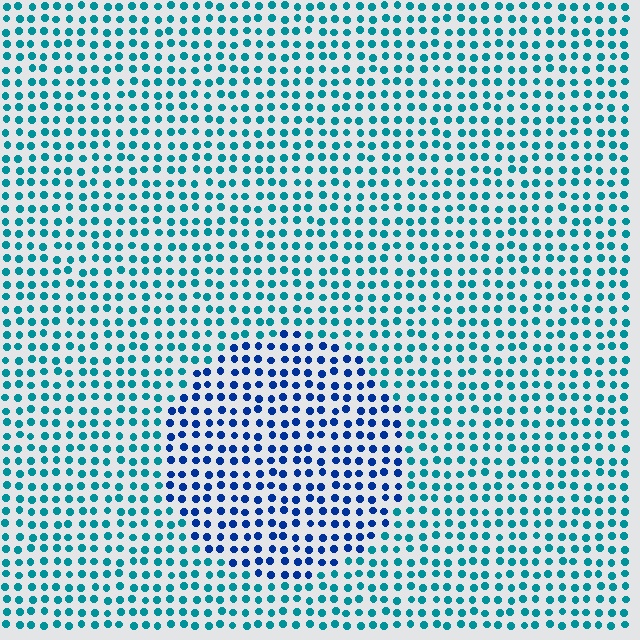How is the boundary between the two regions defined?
The boundary is defined purely by a slight shift in hue (about 39 degrees). Spacing, size, and orientation are identical on both sides.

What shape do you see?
I see a circle.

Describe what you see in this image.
The image is filled with small teal elements in a uniform arrangement. A circle-shaped region is visible where the elements are tinted to a slightly different hue, forming a subtle color boundary.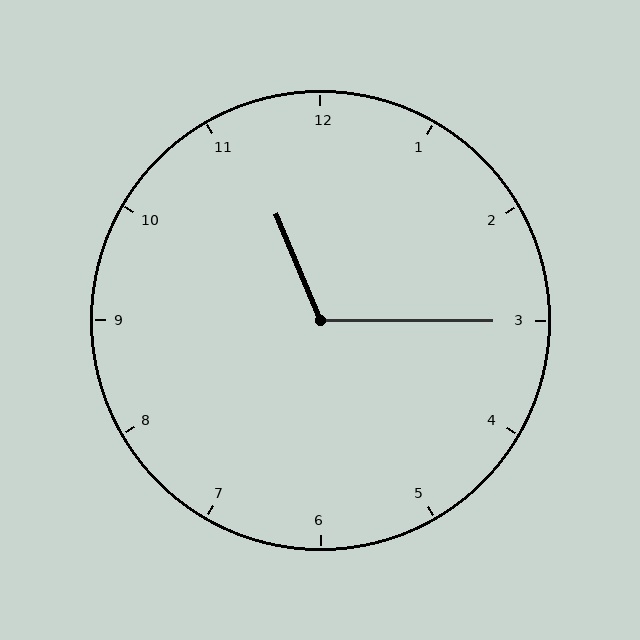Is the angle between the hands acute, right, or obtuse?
It is obtuse.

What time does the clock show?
11:15.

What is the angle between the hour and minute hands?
Approximately 112 degrees.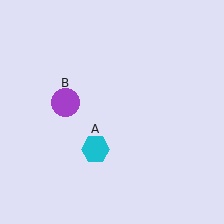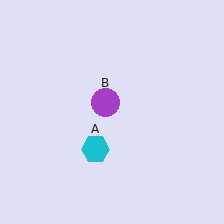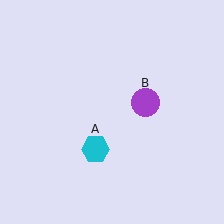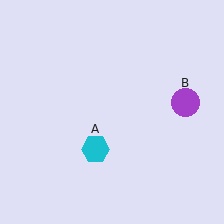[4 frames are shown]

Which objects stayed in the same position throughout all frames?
Cyan hexagon (object A) remained stationary.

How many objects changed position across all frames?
1 object changed position: purple circle (object B).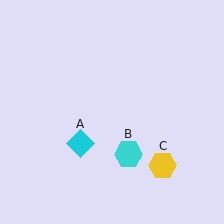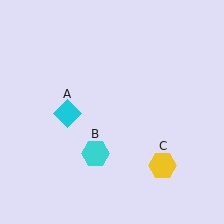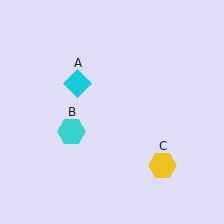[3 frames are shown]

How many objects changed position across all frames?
2 objects changed position: cyan diamond (object A), cyan hexagon (object B).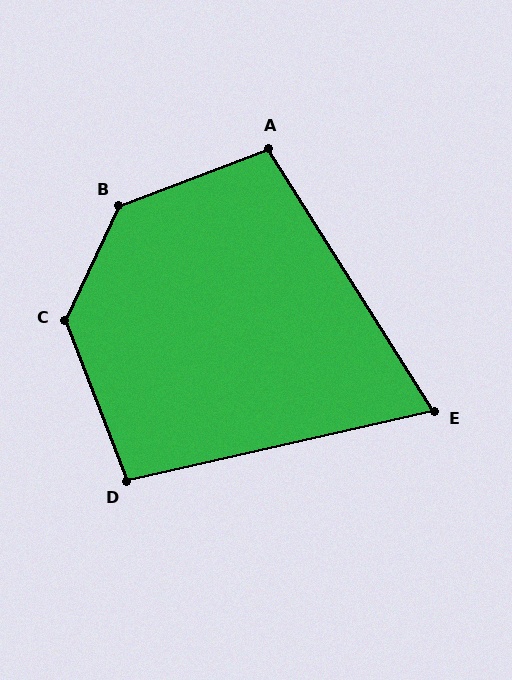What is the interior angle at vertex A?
Approximately 101 degrees (obtuse).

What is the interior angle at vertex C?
Approximately 134 degrees (obtuse).